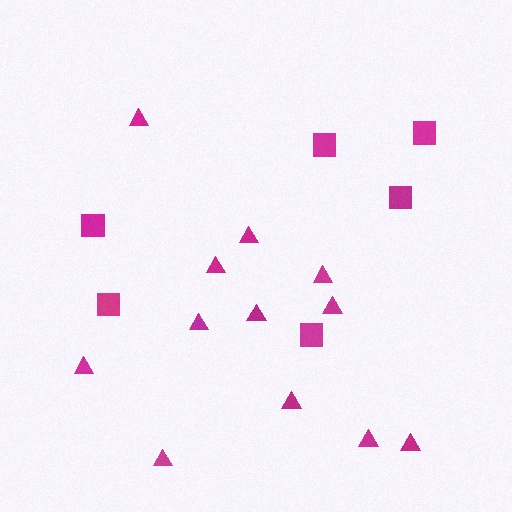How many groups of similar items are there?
There are 2 groups: one group of triangles (12) and one group of squares (6).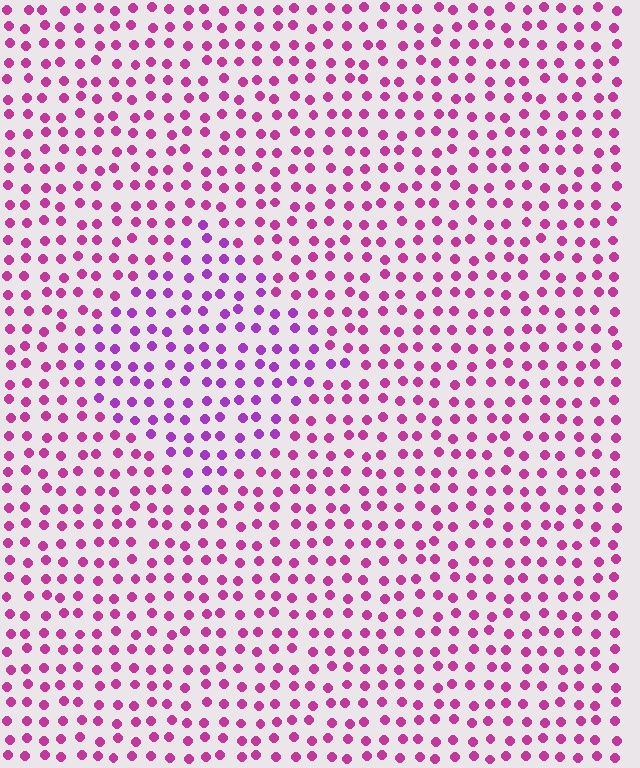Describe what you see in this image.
The image is filled with small magenta elements in a uniform arrangement. A diamond-shaped region is visible where the elements are tinted to a slightly different hue, forming a subtle color boundary.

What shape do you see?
I see a diamond.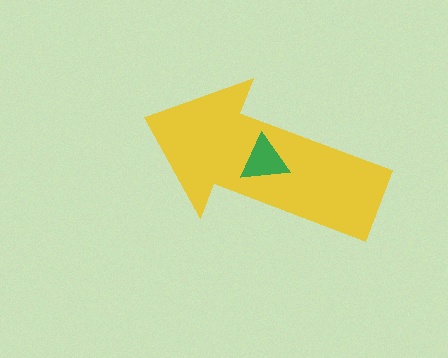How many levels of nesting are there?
2.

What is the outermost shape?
The yellow arrow.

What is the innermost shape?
The green triangle.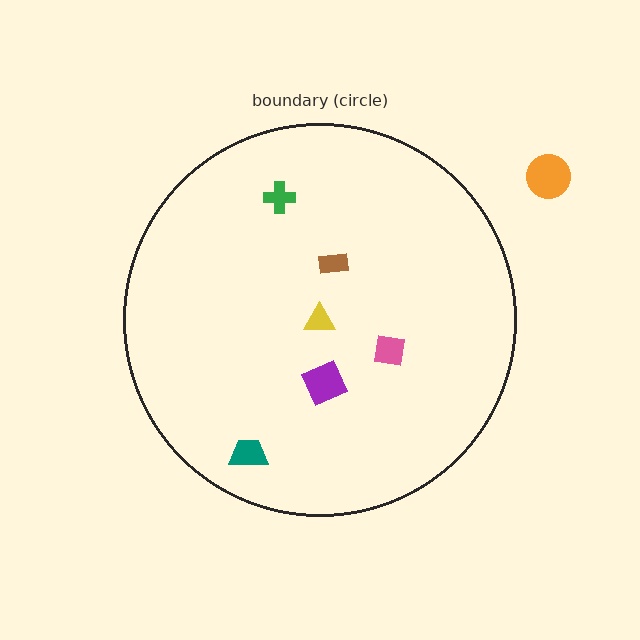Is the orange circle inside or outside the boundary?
Outside.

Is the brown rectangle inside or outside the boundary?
Inside.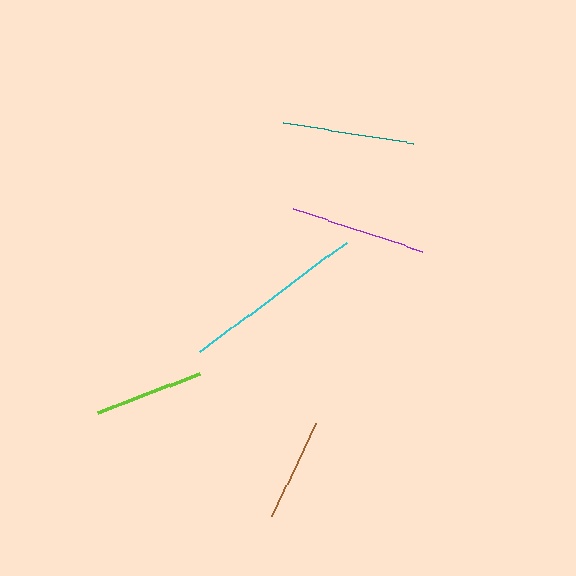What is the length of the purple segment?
The purple segment is approximately 137 pixels long.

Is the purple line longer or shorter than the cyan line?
The cyan line is longer than the purple line.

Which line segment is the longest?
The cyan line is the longest at approximately 182 pixels.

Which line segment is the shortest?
The brown line is the shortest at approximately 103 pixels.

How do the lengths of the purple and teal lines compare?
The purple and teal lines are approximately the same length.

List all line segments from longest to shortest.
From longest to shortest: cyan, purple, teal, lime, brown.